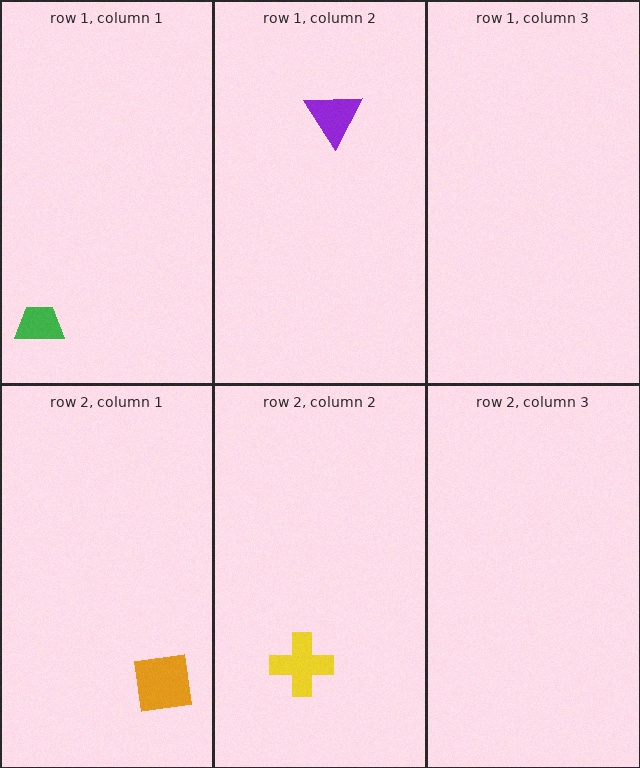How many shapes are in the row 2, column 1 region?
1.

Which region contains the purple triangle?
The row 1, column 2 region.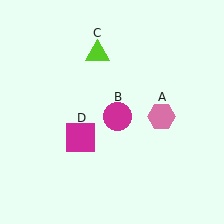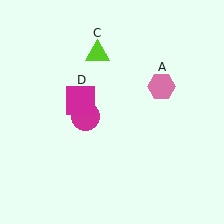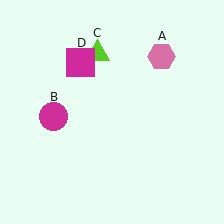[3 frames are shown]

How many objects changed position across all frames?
3 objects changed position: pink hexagon (object A), magenta circle (object B), magenta square (object D).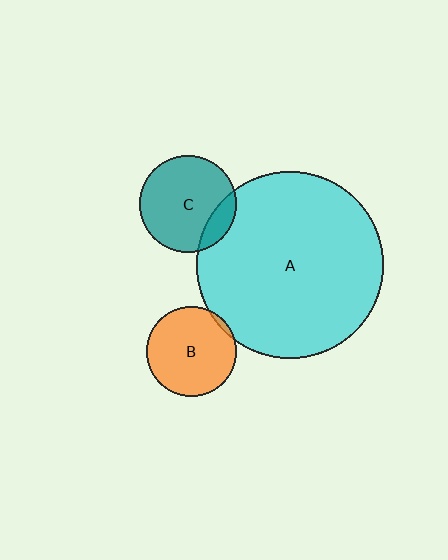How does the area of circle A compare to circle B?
Approximately 4.3 times.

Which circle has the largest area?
Circle A (cyan).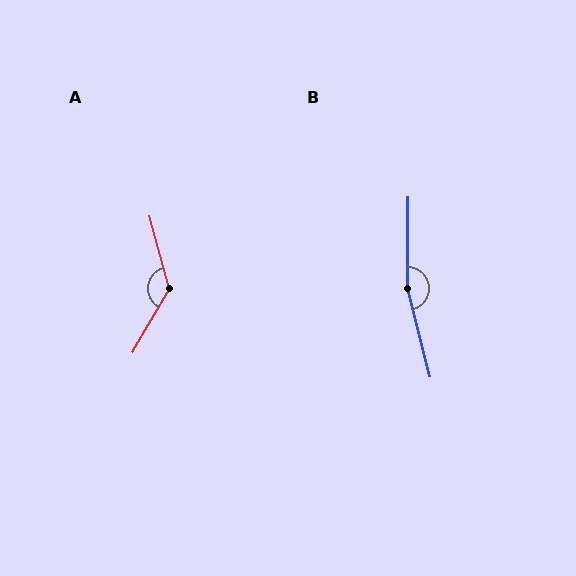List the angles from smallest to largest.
A (135°), B (166°).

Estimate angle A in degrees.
Approximately 135 degrees.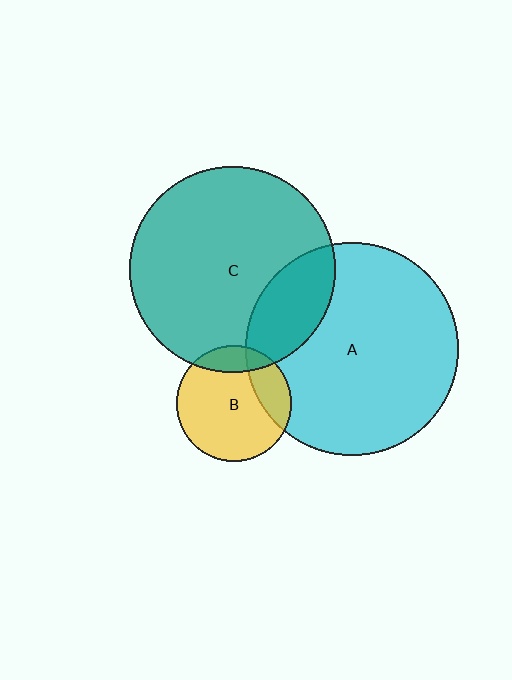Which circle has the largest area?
Circle A (cyan).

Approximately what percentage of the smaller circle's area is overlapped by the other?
Approximately 15%.